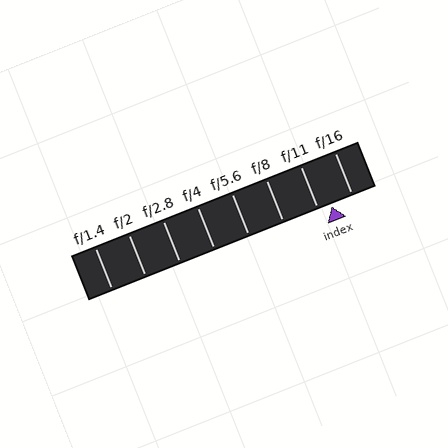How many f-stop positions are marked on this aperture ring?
There are 8 f-stop positions marked.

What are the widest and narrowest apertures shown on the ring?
The widest aperture shown is f/1.4 and the narrowest is f/16.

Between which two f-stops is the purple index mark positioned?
The index mark is between f/11 and f/16.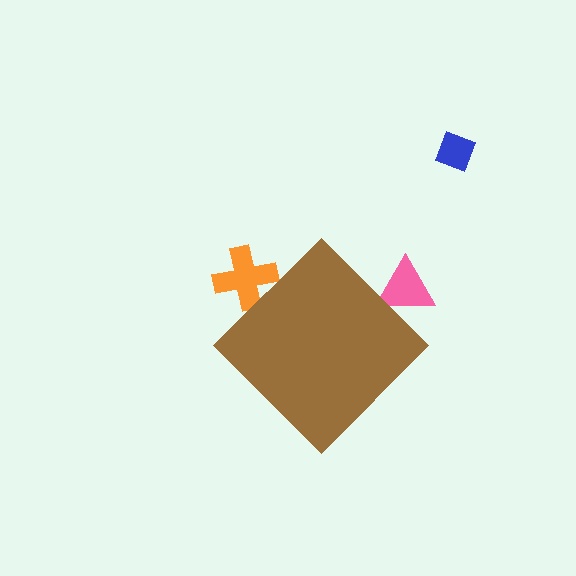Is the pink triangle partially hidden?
Yes, the pink triangle is partially hidden behind the brown diamond.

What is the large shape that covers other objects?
A brown diamond.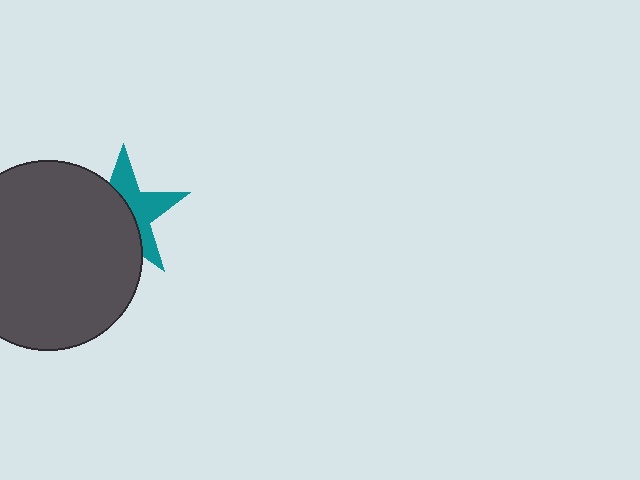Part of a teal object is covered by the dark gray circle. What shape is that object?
It is a star.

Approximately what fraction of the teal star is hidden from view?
Roughly 55% of the teal star is hidden behind the dark gray circle.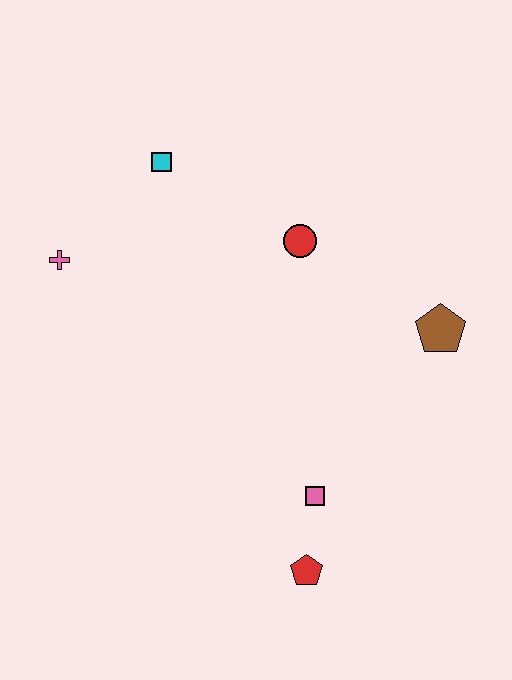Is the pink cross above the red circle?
No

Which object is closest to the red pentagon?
The pink square is closest to the red pentagon.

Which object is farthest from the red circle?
The red pentagon is farthest from the red circle.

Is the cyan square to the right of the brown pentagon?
No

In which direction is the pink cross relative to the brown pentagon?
The pink cross is to the left of the brown pentagon.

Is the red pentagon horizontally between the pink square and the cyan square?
Yes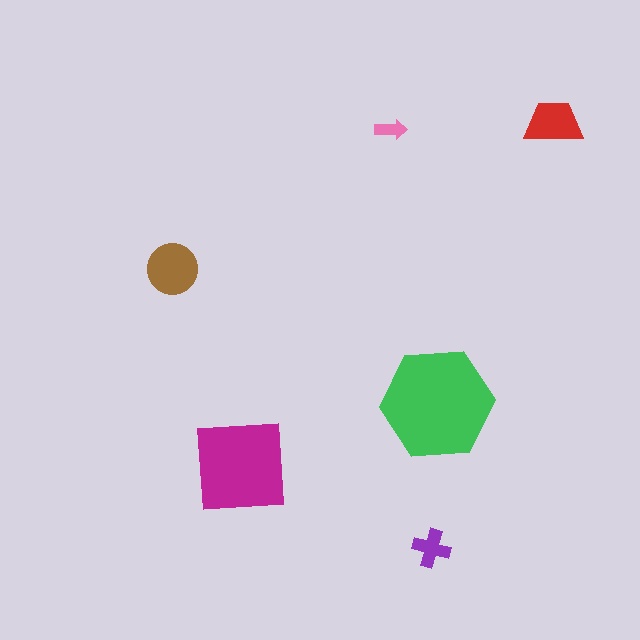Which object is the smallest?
The pink arrow.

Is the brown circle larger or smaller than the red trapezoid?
Larger.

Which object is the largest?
The green hexagon.